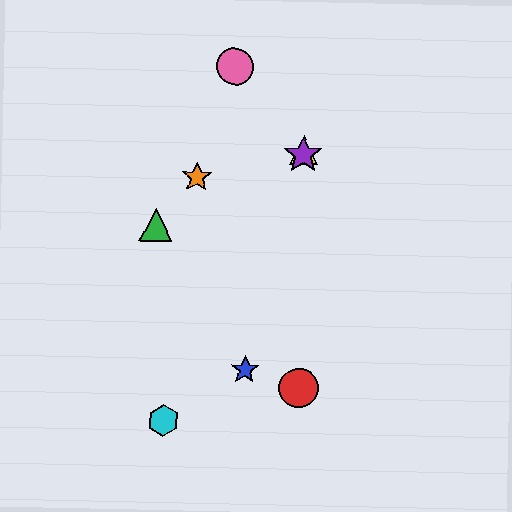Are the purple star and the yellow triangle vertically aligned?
Yes, both are at x≈303.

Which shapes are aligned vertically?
The red circle, the yellow triangle, the purple star are aligned vertically.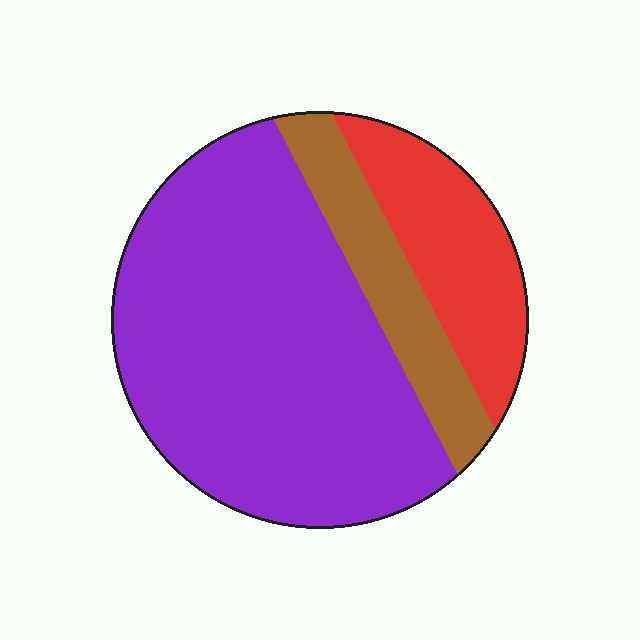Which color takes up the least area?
Brown, at roughly 15%.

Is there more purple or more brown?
Purple.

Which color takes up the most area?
Purple, at roughly 65%.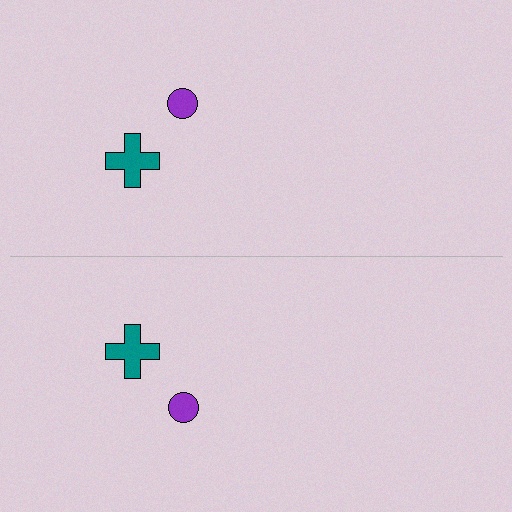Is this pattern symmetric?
Yes, this pattern has bilateral (reflection) symmetry.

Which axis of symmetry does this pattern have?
The pattern has a horizontal axis of symmetry running through the center of the image.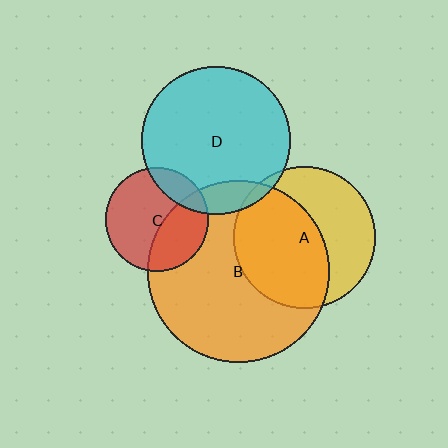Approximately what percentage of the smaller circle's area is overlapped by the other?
Approximately 40%.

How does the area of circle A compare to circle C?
Approximately 1.9 times.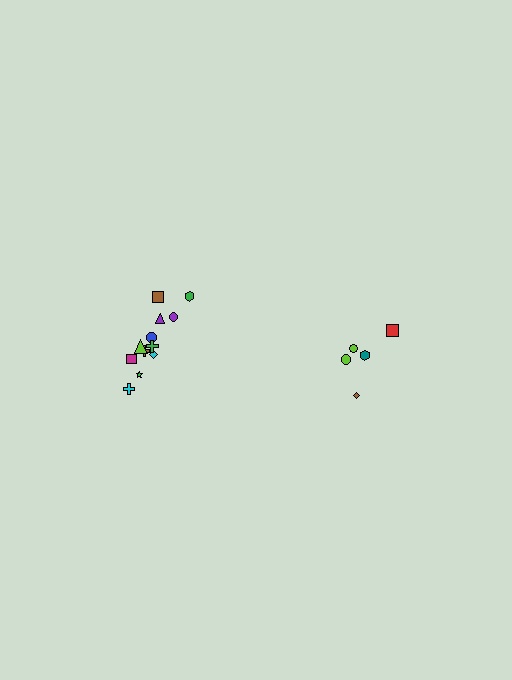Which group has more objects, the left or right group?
The left group.